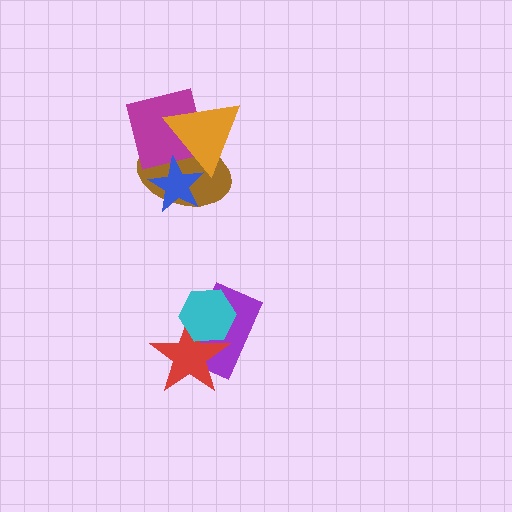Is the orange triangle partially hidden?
Yes, it is partially covered by another shape.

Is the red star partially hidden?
Yes, it is partially covered by another shape.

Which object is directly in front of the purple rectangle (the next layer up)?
The red star is directly in front of the purple rectangle.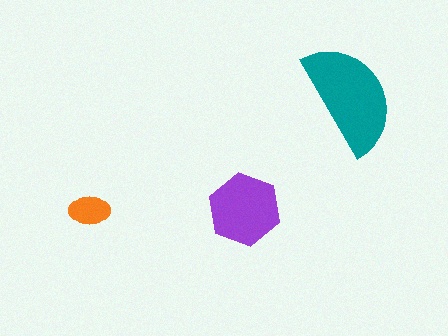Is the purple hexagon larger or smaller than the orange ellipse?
Larger.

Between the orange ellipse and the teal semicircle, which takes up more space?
The teal semicircle.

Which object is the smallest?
The orange ellipse.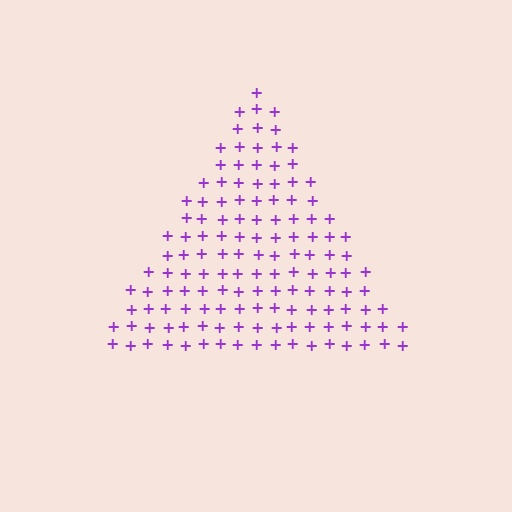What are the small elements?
The small elements are plus signs.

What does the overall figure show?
The overall figure shows a triangle.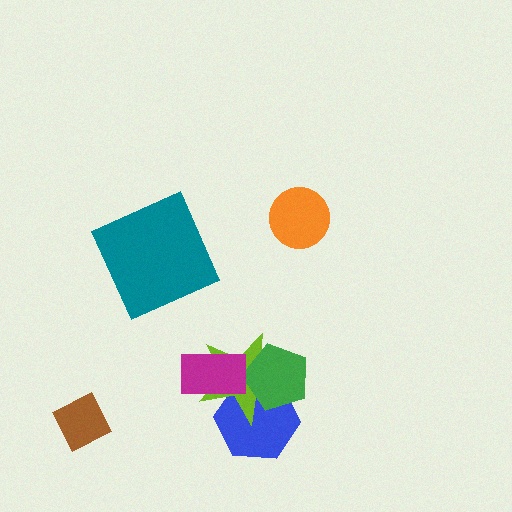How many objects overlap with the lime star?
3 objects overlap with the lime star.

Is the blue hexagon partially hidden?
Yes, it is partially covered by another shape.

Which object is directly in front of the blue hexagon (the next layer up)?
The lime star is directly in front of the blue hexagon.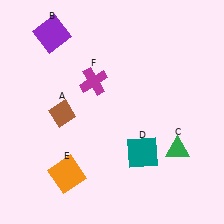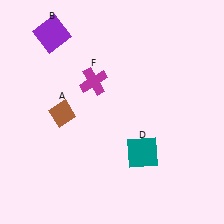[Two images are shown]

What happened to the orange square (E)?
The orange square (E) was removed in Image 2. It was in the bottom-left area of Image 1.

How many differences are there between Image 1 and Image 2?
There are 2 differences between the two images.